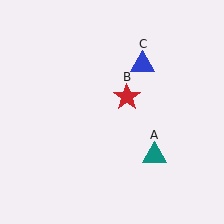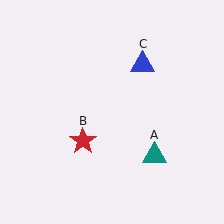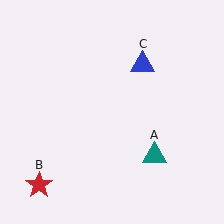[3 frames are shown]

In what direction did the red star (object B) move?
The red star (object B) moved down and to the left.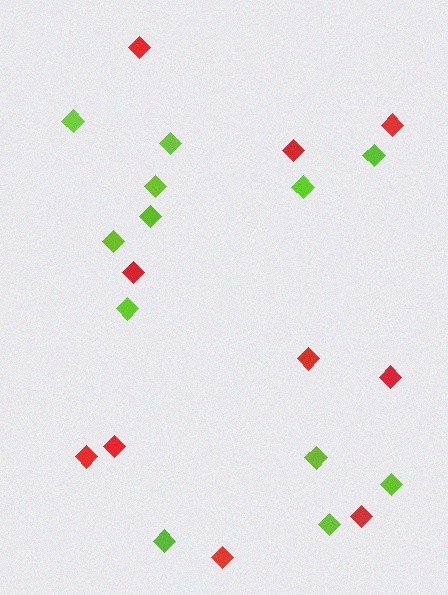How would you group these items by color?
There are 2 groups: one group of lime diamonds (12) and one group of red diamonds (10).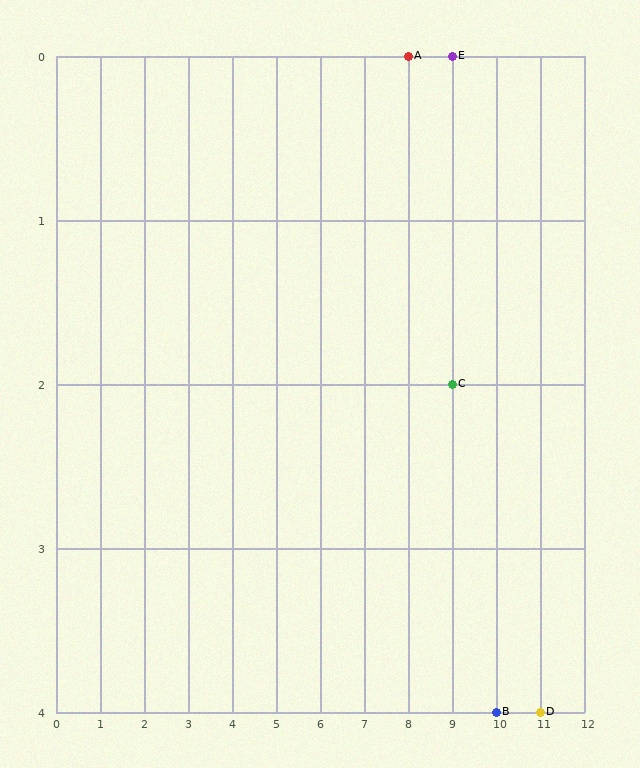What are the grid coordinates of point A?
Point A is at grid coordinates (8, 0).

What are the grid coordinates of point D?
Point D is at grid coordinates (11, 4).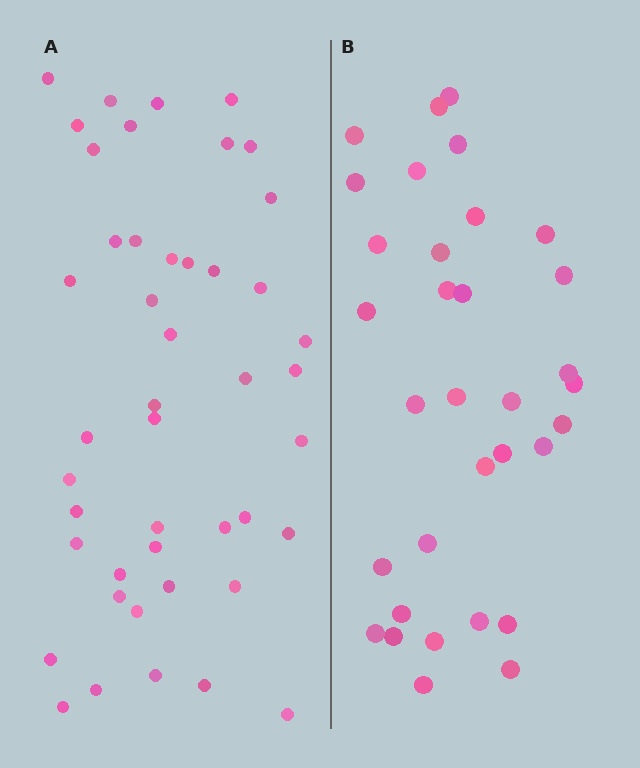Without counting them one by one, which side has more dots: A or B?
Region A (the left region) has more dots.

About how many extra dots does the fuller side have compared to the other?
Region A has roughly 12 or so more dots than region B.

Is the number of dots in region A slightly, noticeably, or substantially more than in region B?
Region A has noticeably more, but not dramatically so. The ratio is roughly 1.4 to 1.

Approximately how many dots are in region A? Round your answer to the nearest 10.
About 40 dots. (The exact count is 45, which rounds to 40.)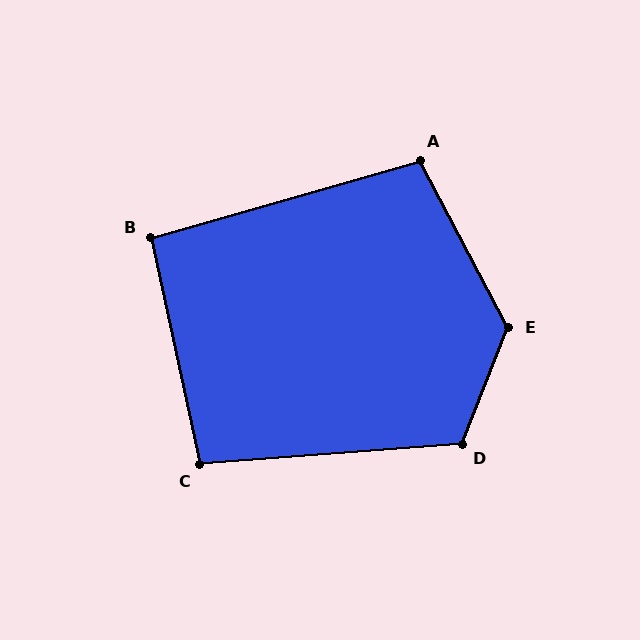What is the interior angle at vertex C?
Approximately 98 degrees (obtuse).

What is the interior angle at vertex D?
Approximately 116 degrees (obtuse).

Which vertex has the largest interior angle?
E, at approximately 131 degrees.